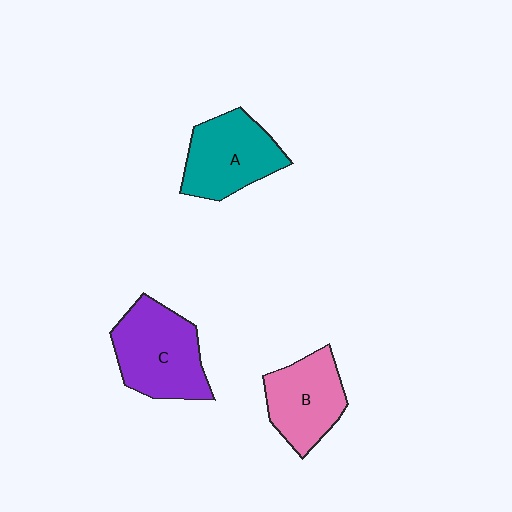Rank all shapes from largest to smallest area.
From largest to smallest: C (purple), A (teal), B (pink).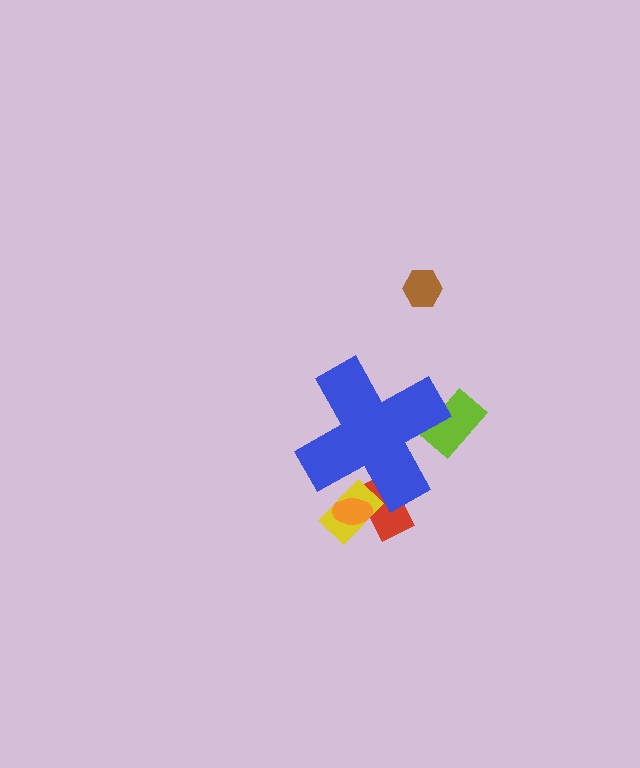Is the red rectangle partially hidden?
Yes, the red rectangle is partially hidden behind the blue cross.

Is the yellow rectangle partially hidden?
Yes, the yellow rectangle is partially hidden behind the blue cross.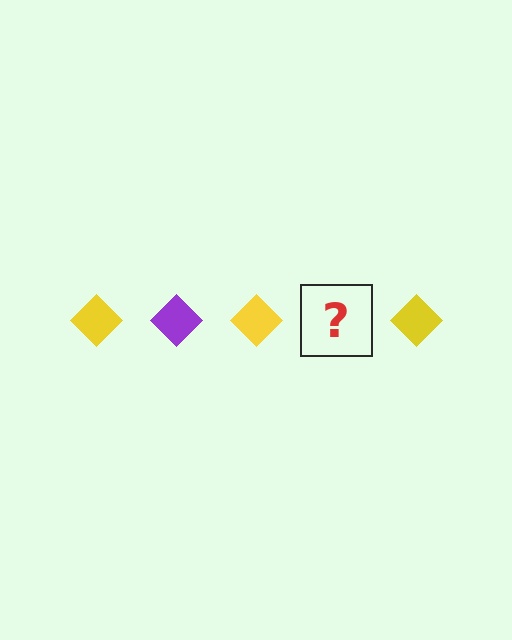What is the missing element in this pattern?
The missing element is a purple diamond.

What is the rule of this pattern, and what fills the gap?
The rule is that the pattern cycles through yellow, purple diamonds. The gap should be filled with a purple diamond.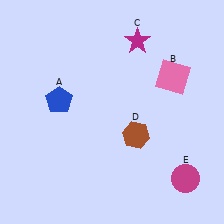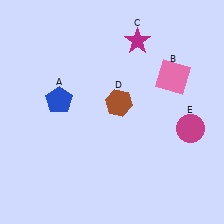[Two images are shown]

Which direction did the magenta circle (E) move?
The magenta circle (E) moved up.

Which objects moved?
The objects that moved are: the brown hexagon (D), the magenta circle (E).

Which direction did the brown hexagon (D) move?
The brown hexagon (D) moved up.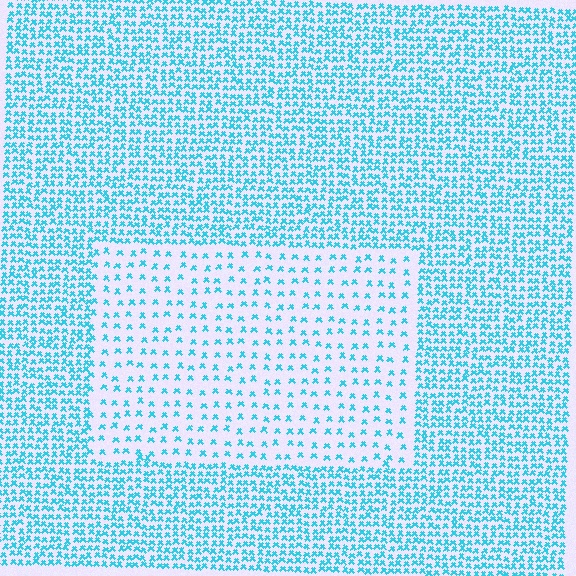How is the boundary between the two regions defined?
The boundary is defined by a change in element density (approximately 2.6x ratio). All elements are the same color, size, and shape.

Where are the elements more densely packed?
The elements are more densely packed outside the rectangle boundary.